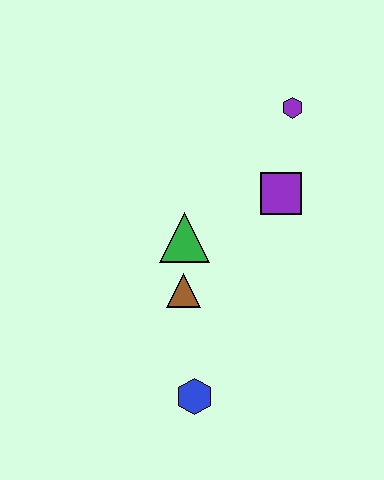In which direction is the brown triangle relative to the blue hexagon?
The brown triangle is above the blue hexagon.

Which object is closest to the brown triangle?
The green triangle is closest to the brown triangle.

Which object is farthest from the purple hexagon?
The blue hexagon is farthest from the purple hexagon.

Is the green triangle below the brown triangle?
No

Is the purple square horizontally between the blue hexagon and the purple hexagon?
Yes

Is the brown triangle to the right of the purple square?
No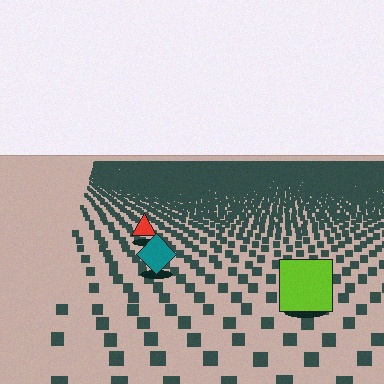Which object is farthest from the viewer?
The red triangle is farthest from the viewer. It appears smaller and the ground texture around it is denser.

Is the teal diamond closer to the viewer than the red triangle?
Yes. The teal diamond is closer — you can tell from the texture gradient: the ground texture is coarser near it.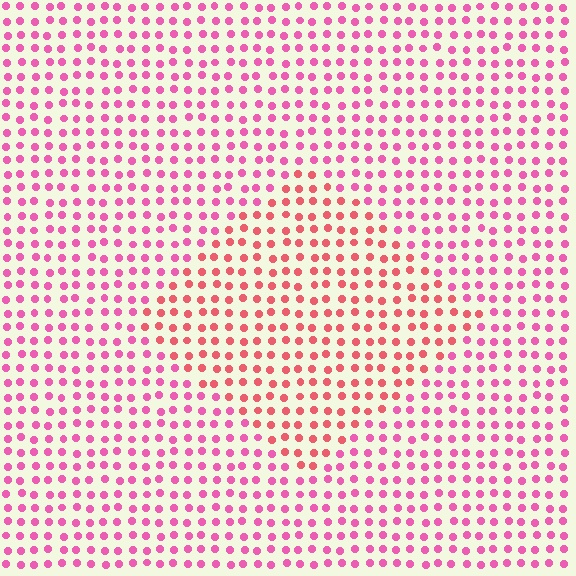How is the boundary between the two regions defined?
The boundary is defined purely by a slight shift in hue (about 30 degrees). Spacing, size, and orientation are identical on both sides.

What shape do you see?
I see a diamond.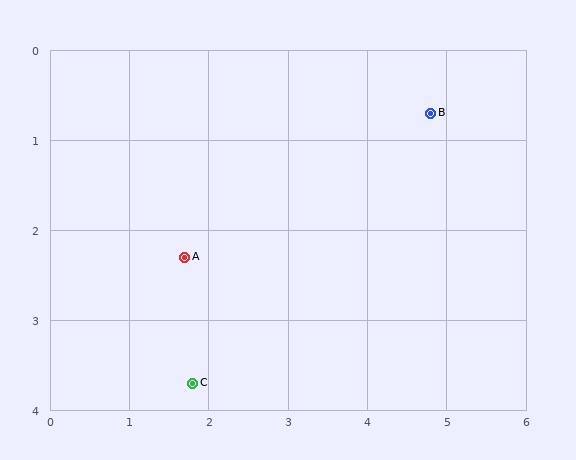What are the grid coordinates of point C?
Point C is at approximately (1.8, 3.7).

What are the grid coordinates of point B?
Point B is at approximately (4.8, 0.7).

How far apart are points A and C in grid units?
Points A and C are about 1.4 grid units apart.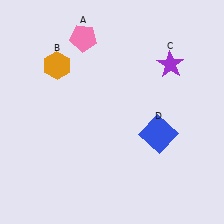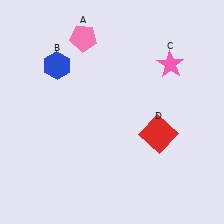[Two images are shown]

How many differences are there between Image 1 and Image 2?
There are 3 differences between the two images.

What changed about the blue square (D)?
In Image 1, D is blue. In Image 2, it changed to red.